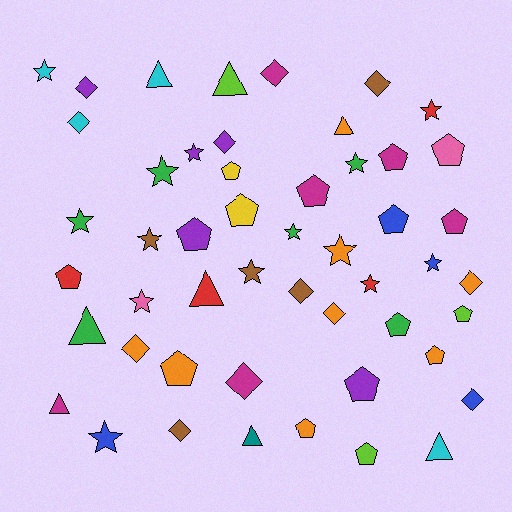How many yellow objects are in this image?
There are 2 yellow objects.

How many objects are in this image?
There are 50 objects.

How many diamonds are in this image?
There are 12 diamonds.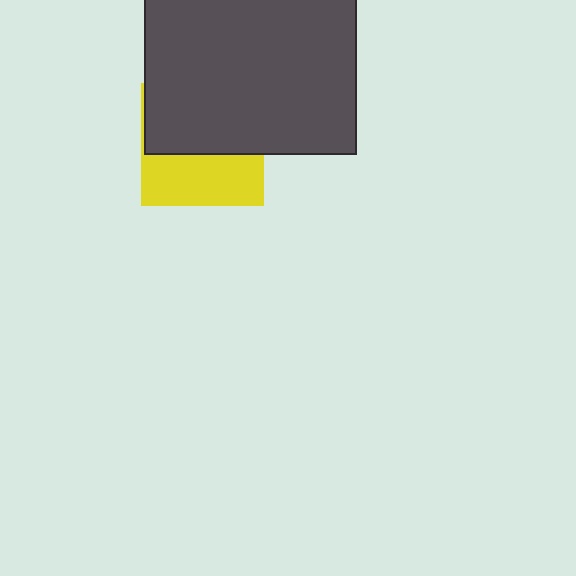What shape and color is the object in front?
The object in front is a dark gray rectangle.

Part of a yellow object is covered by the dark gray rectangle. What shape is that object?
It is a square.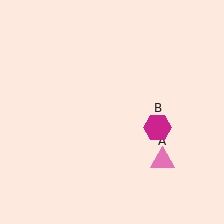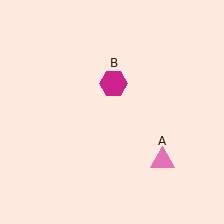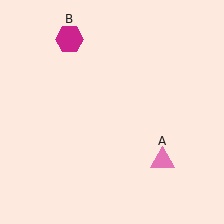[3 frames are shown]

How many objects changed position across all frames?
1 object changed position: magenta hexagon (object B).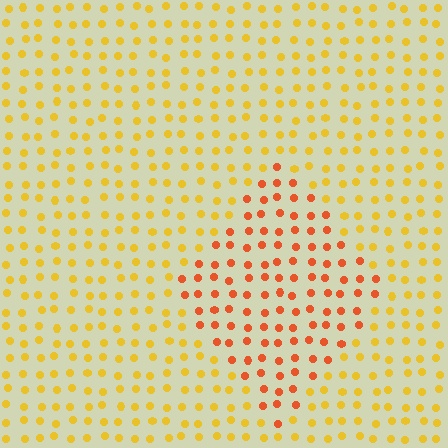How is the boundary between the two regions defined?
The boundary is defined purely by a slight shift in hue (about 34 degrees). Spacing, size, and orientation are identical on both sides.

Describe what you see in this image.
The image is filled with small yellow elements in a uniform arrangement. A diamond-shaped region is visible where the elements are tinted to a slightly different hue, forming a subtle color boundary.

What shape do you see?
I see a diamond.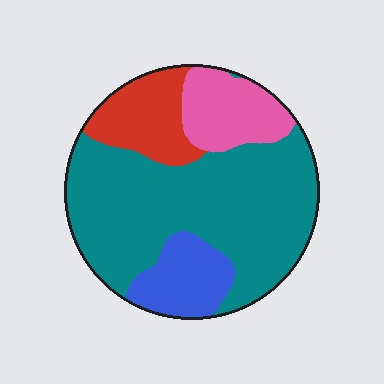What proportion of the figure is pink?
Pink covers 14% of the figure.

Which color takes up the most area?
Teal, at roughly 60%.